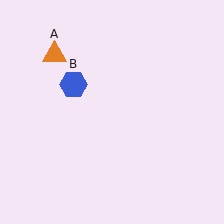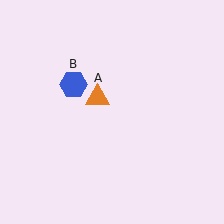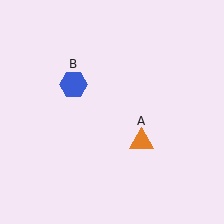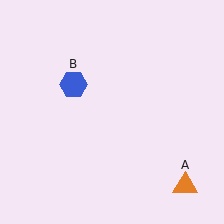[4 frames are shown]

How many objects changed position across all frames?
1 object changed position: orange triangle (object A).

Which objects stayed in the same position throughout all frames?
Blue hexagon (object B) remained stationary.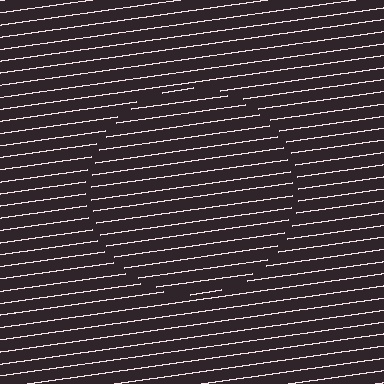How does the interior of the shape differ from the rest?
The interior of the shape contains the same grating, shifted by half a period — the contour is defined by the phase discontinuity where line-ends from the inner and outer gratings abut.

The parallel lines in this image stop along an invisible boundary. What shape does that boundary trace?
An illusory circle. The interior of the shape contains the same grating, shifted by half a period — the contour is defined by the phase discontinuity where line-ends from the inner and outer gratings abut.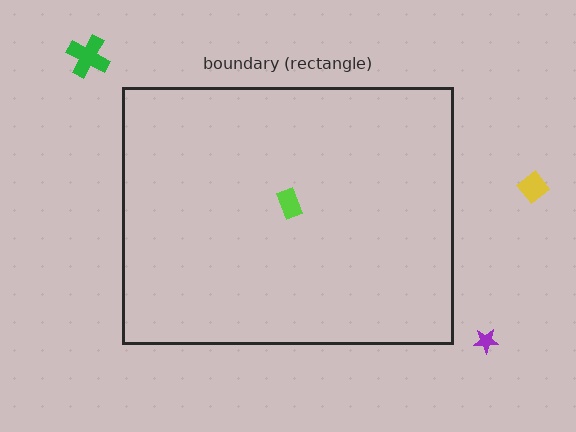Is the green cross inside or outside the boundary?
Outside.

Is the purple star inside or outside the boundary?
Outside.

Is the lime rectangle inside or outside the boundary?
Inside.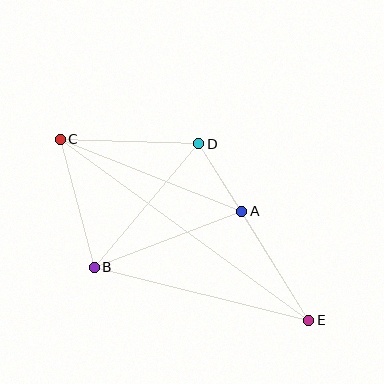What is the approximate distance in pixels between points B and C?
The distance between B and C is approximately 132 pixels.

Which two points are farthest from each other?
Points C and E are farthest from each other.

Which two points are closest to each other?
Points A and D are closest to each other.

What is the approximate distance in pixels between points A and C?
The distance between A and C is approximately 195 pixels.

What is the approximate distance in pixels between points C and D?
The distance between C and D is approximately 139 pixels.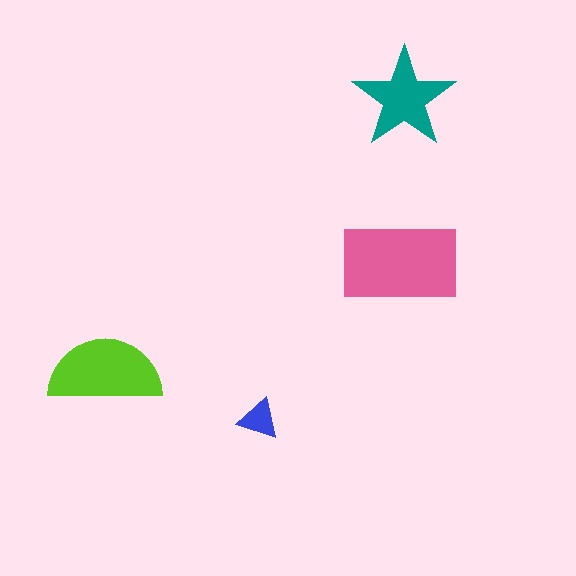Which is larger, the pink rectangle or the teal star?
The pink rectangle.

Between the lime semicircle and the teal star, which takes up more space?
The lime semicircle.